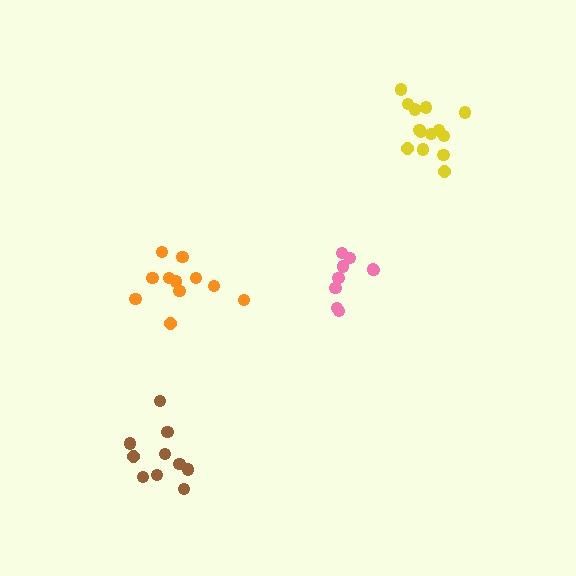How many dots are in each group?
Group 1: 14 dots, Group 2: 10 dots, Group 3: 9 dots, Group 4: 11 dots (44 total).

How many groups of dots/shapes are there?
There are 4 groups.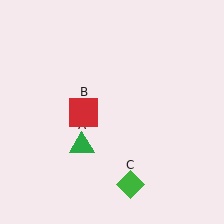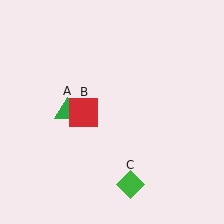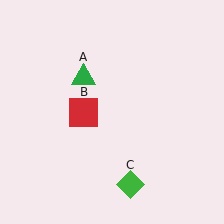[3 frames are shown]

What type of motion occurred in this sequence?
The green triangle (object A) rotated clockwise around the center of the scene.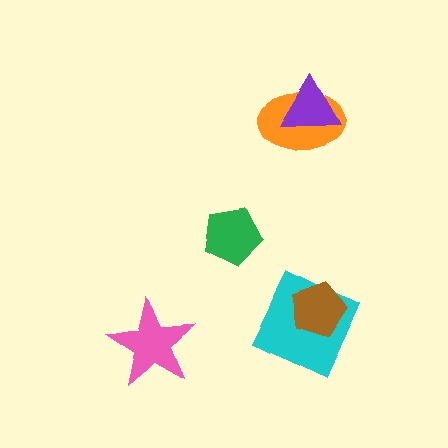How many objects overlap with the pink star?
0 objects overlap with the pink star.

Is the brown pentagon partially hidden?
No, no other shape covers it.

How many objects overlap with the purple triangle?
1 object overlaps with the purple triangle.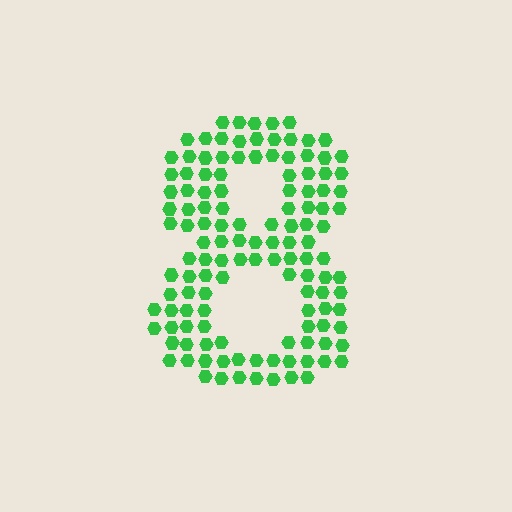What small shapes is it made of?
It is made of small hexagons.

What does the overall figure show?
The overall figure shows the digit 8.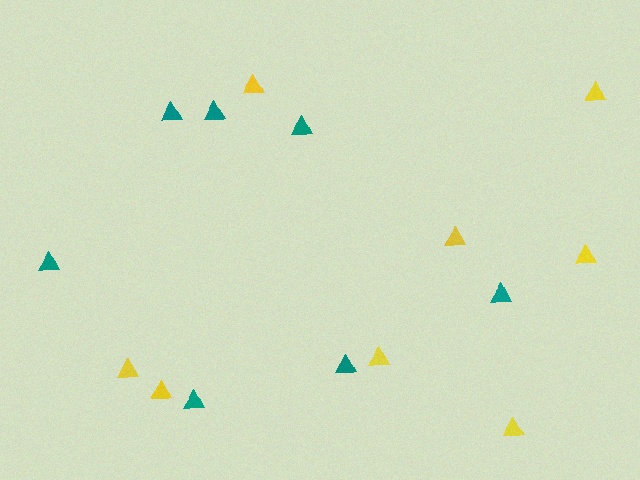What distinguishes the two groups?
There are 2 groups: one group of teal triangles (7) and one group of yellow triangles (8).